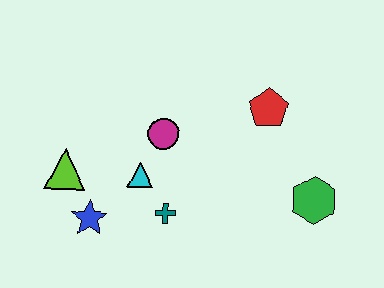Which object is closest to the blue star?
The lime triangle is closest to the blue star.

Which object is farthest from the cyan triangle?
The green hexagon is farthest from the cyan triangle.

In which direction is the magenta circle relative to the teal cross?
The magenta circle is above the teal cross.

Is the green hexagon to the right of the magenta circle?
Yes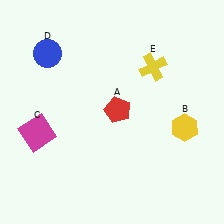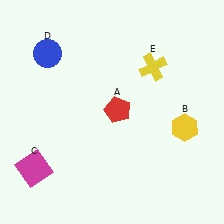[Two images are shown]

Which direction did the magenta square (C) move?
The magenta square (C) moved down.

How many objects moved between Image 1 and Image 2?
1 object moved between the two images.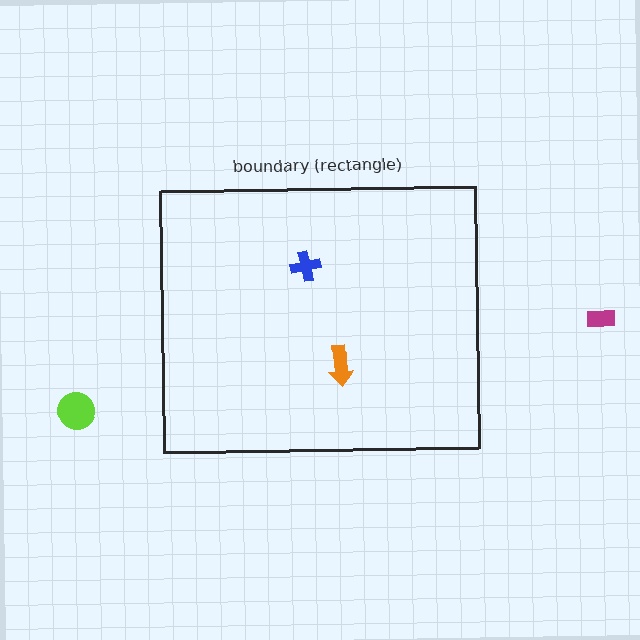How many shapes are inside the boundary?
2 inside, 2 outside.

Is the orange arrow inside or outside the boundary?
Inside.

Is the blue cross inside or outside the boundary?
Inside.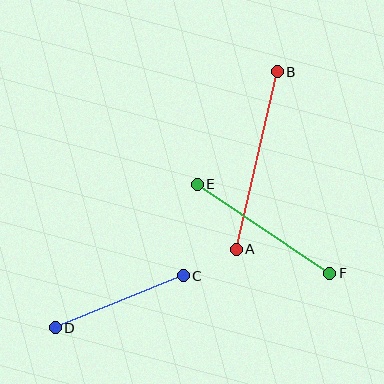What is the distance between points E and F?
The distance is approximately 159 pixels.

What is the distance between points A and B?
The distance is approximately 182 pixels.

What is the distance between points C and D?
The distance is approximately 138 pixels.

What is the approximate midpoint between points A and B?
The midpoint is at approximately (257, 160) pixels.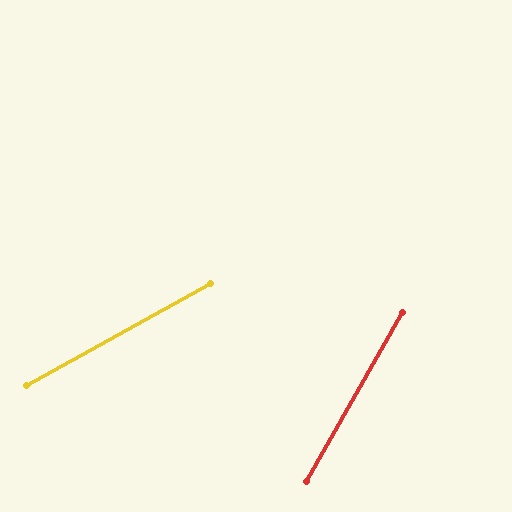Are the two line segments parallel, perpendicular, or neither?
Neither parallel nor perpendicular — they differ by about 31°.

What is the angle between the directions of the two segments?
Approximately 31 degrees.